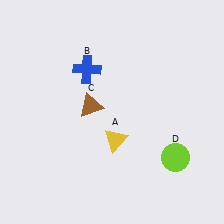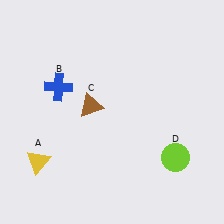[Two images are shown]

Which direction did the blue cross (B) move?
The blue cross (B) moved left.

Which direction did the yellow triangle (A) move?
The yellow triangle (A) moved left.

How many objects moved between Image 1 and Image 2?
2 objects moved between the two images.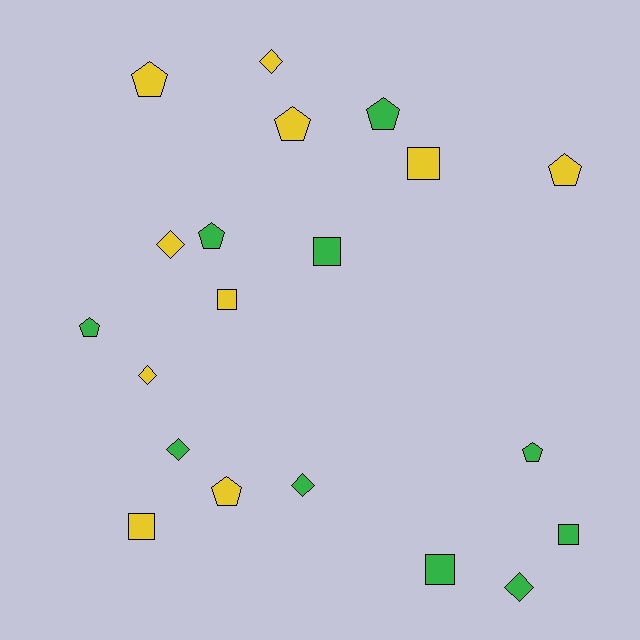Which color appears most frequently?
Yellow, with 10 objects.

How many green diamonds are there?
There are 3 green diamonds.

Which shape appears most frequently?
Pentagon, with 8 objects.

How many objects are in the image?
There are 20 objects.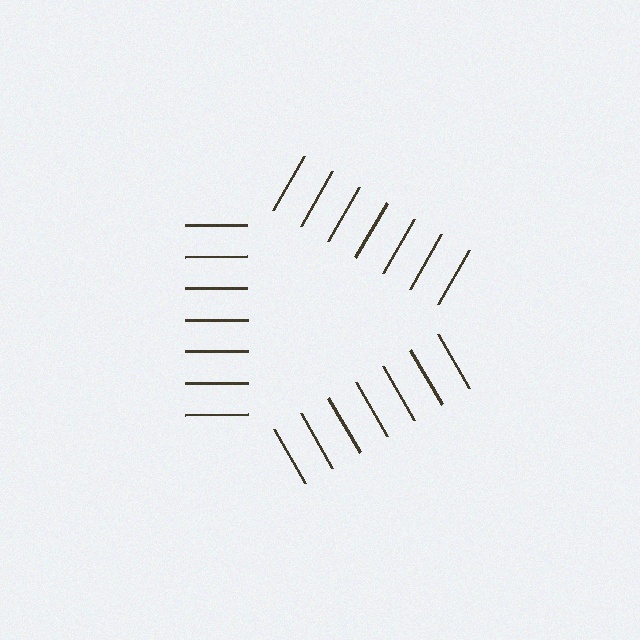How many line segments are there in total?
21 — 7 along each of the 3 edges.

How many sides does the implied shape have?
3 sides — the line-ends trace a triangle.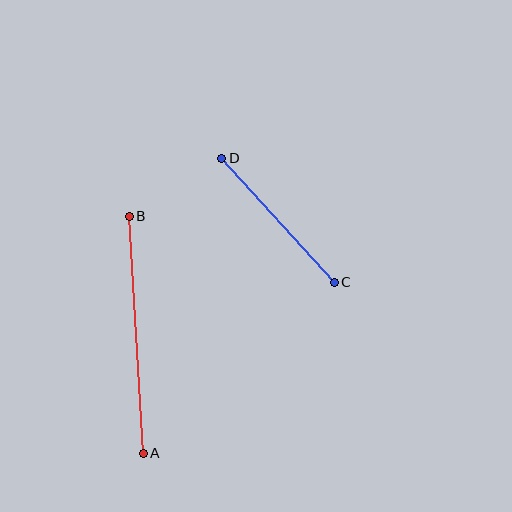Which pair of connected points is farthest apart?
Points A and B are farthest apart.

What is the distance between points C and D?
The distance is approximately 168 pixels.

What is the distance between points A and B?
The distance is approximately 237 pixels.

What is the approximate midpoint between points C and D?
The midpoint is at approximately (278, 220) pixels.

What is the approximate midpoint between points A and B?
The midpoint is at approximately (136, 335) pixels.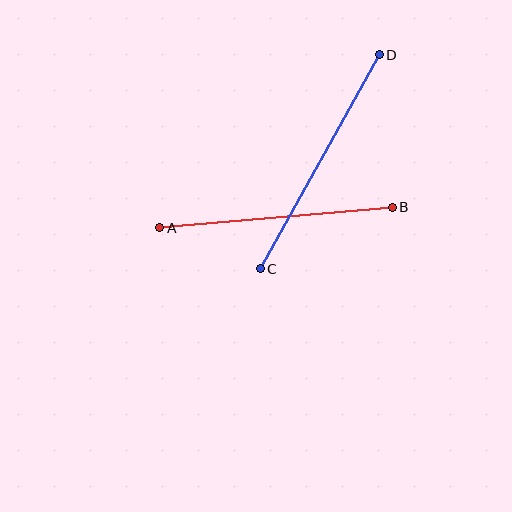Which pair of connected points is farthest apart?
Points C and D are farthest apart.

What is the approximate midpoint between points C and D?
The midpoint is at approximately (320, 162) pixels.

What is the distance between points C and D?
The distance is approximately 245 pixels.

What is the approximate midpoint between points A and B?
The midpoint is at approximately (276, 218) pixels.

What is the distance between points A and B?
The distance is approximately 233 pixels.